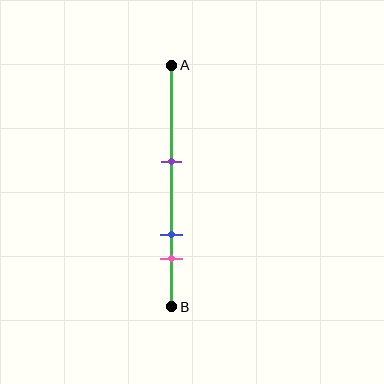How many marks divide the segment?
There are 3 marks dividing the segment.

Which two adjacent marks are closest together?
The blue and pink marks are the closest adjacent pair.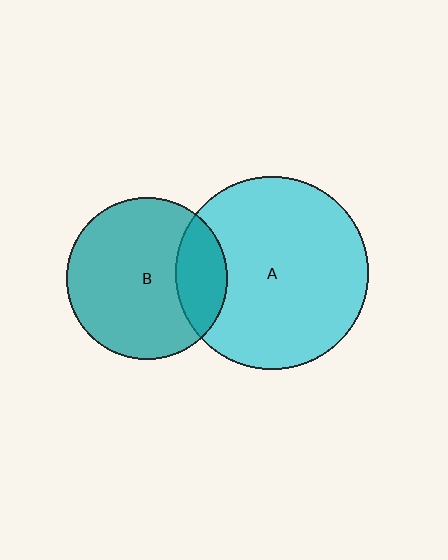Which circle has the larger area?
Circle A (cyan).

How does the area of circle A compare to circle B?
Approximately 1.4 times.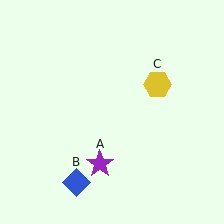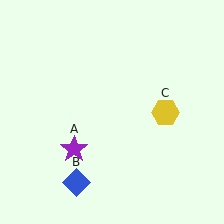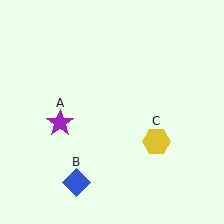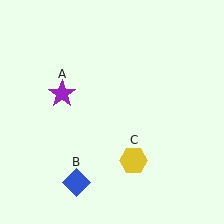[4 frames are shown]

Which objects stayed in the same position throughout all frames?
Blue diamond (object B) remained stationary.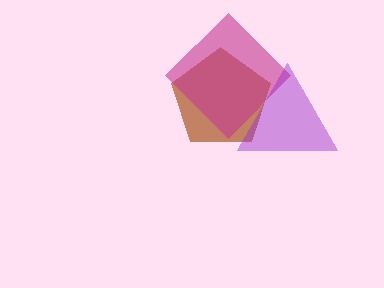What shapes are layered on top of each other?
The layered shapes are: a brown pentagon, a magenta diamond, a purple triangle.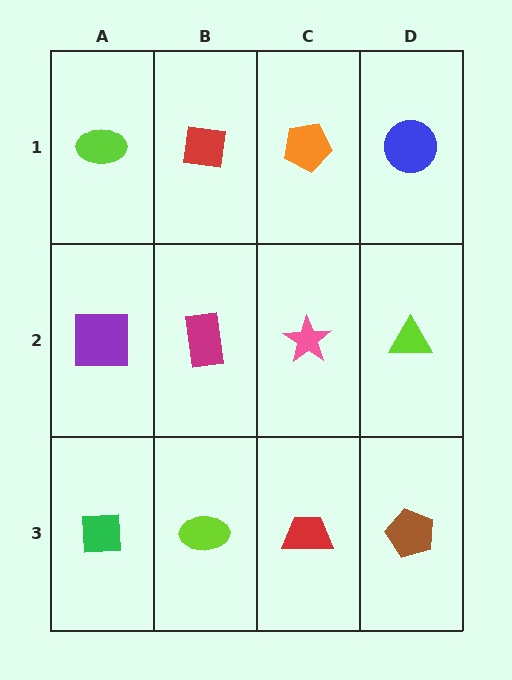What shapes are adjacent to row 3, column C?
A pink star (row 2, column C), a lime ellipse (row 3, column B), a brown pentagon (row 3, column D).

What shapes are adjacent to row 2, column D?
A blue circle (row 1, column D), a brown pentagon (row 3, column D), a pink star (row 2, column C).